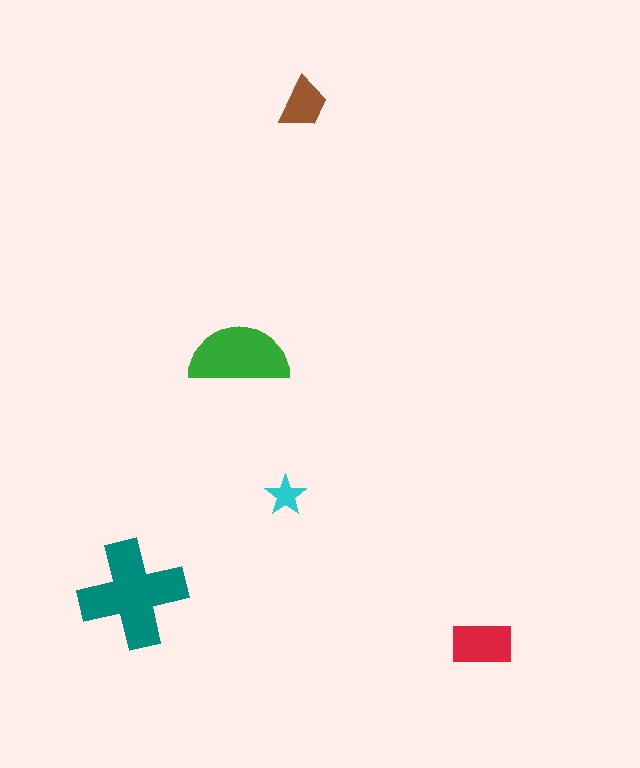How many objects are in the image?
There are 5 objects in the image.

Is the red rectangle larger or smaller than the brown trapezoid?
Larger.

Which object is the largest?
The teal cross.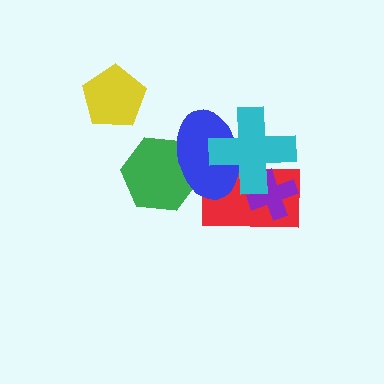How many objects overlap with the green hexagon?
1 object overlaps with the green hexagon.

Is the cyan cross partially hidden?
No, no other shape covers it.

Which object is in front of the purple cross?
The cyan cross is in front of the purple cross.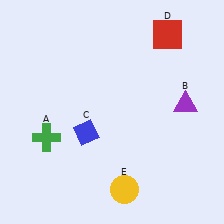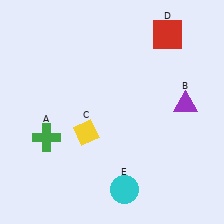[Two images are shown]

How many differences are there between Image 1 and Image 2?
There are 2 differences between the two images.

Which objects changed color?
C changed from blue to yellow. E changed from yellow to cyan.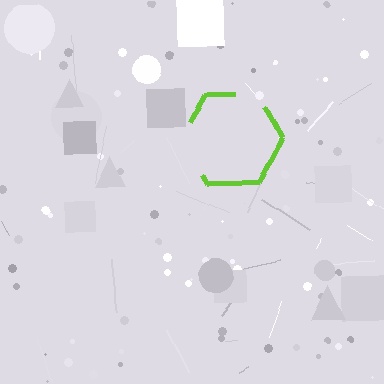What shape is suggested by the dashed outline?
The dashed outline suggests a hexagon.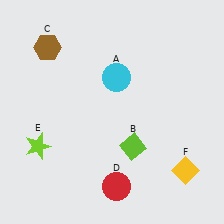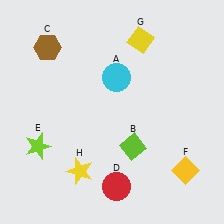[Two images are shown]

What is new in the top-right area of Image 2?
A yellow diamond (G) was added in the top-right area of Image 2.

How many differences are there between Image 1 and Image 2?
There are 2 differences between the two images.